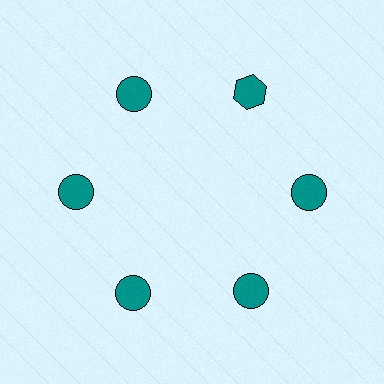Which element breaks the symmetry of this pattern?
The teal hexagon at roughly the 1 o'clock position breaks the symmetry. All other shapes are teal circles.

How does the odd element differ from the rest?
It has a different shape: hexagon instead of circle.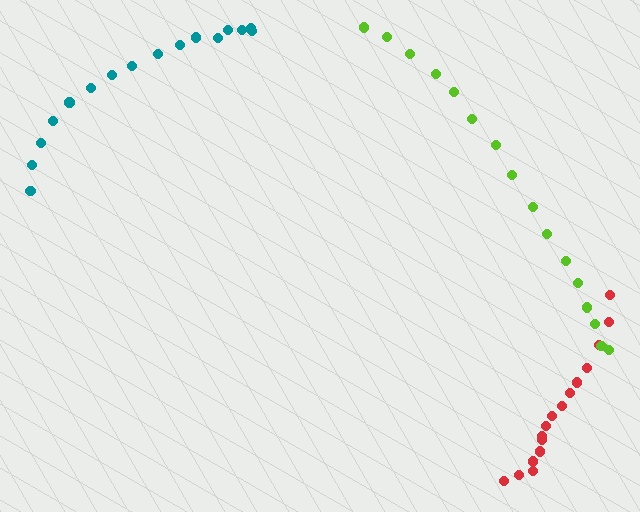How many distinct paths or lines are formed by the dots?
There are 3 distinct paths.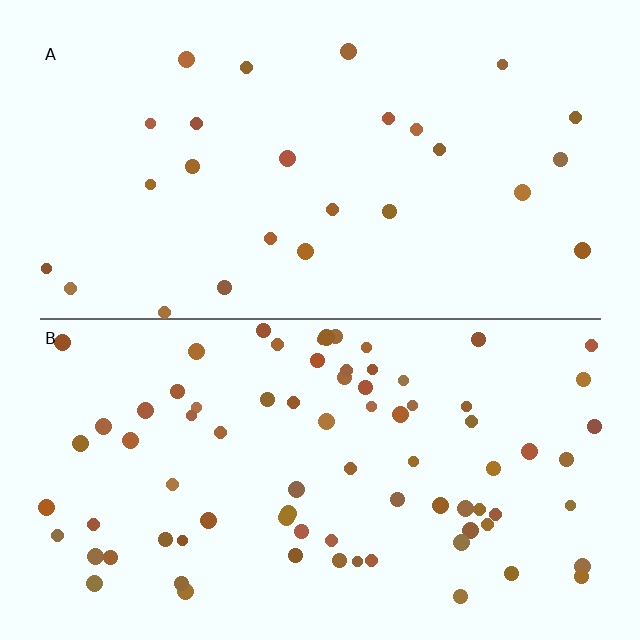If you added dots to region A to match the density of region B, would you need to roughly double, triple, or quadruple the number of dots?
Approximately triple.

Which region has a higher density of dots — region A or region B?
B (the bottom).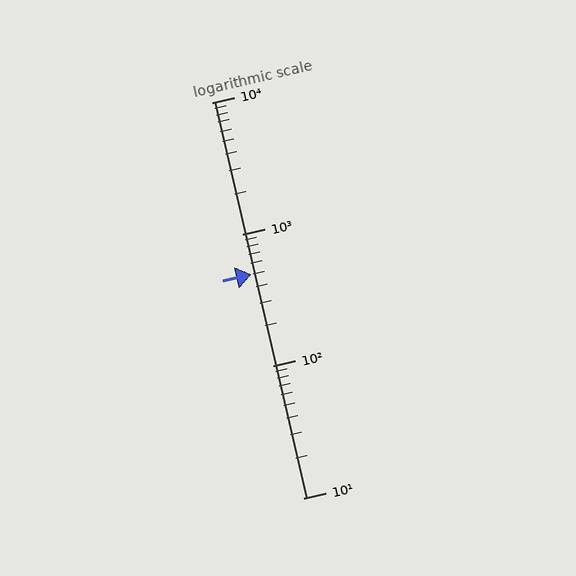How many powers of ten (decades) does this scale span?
The scale spans 3 decades, from 10 to 10000.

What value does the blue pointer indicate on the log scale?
The pointer indicates approximately 500.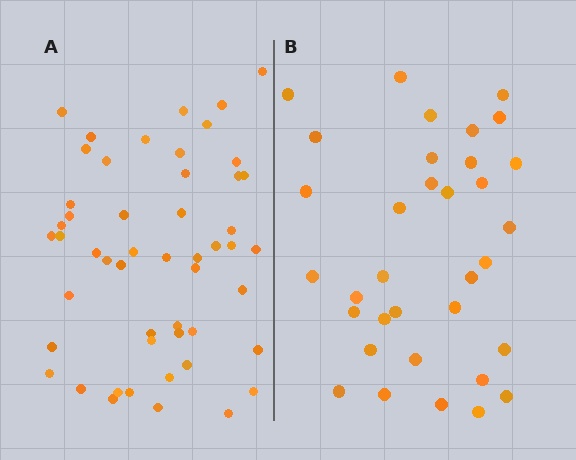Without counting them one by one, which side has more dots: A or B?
Region A (the left region) has more dots.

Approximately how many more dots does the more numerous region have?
Region A has approximately 15 more dots than region B.